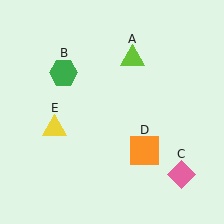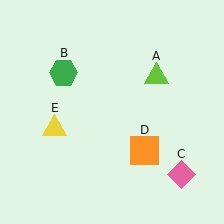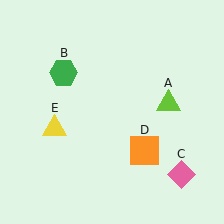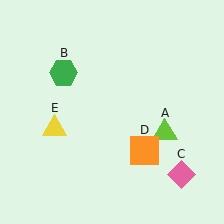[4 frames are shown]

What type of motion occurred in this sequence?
The lime triangle (object A) rotated clockwise around the center of the scene.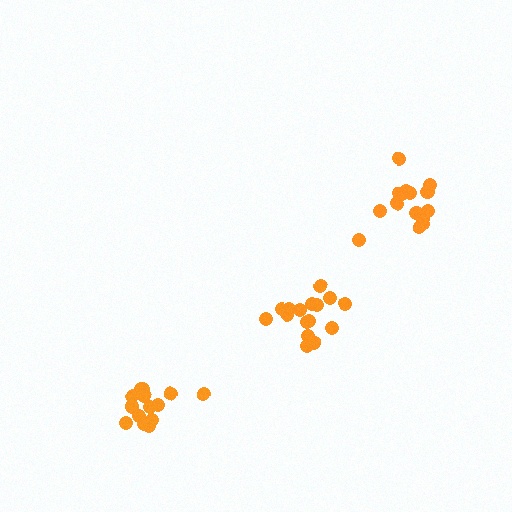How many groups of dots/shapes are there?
There are 3 groups.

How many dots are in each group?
Group 1: 16 dots, Group 2: 16 dots, Group 3: 18 dots (50 total).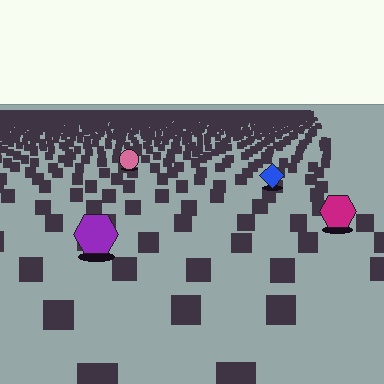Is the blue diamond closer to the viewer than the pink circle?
Yes. The blue diamond is closer — you can tell from the texture gradient: the ground texture is coarser near it.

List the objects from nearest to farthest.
From nearest to farthest: the purple hexagon, the magenta hexagon, the blue diamond, the pink circle.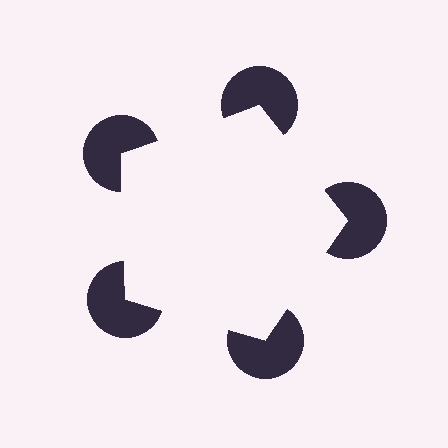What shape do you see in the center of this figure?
An illusory pentagon — its edges are inferred from the aligned wedge cuts in the pac-man discs, not physically drawn.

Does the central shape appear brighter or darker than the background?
It typically appears slightly brighter than the background, even though no actual brightness change is drawn.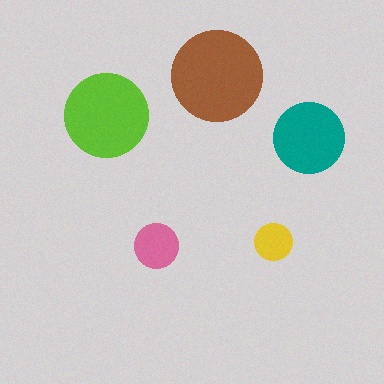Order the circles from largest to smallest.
the brown one, the lime one, the teal one, the pink one, the yellow one.